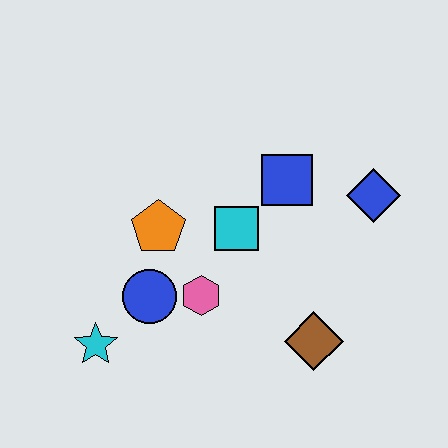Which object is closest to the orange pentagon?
The blue circle is closest to the orange pentagon.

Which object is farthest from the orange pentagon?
The blue diamond is farthest from the orange pentagon.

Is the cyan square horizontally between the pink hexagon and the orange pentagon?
No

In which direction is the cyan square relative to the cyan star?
The cyan square is to the right of the cyan star.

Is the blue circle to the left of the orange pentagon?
Yes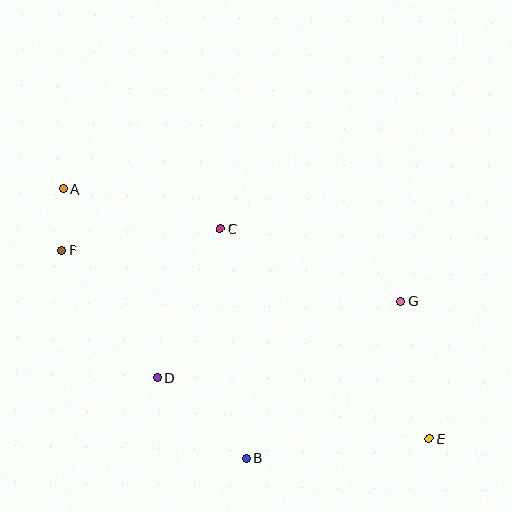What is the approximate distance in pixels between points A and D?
The distance between A and D is approximately 211 pixels.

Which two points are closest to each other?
Points A and F are closest to each other.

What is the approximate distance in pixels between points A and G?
The distance between A and G is approximately 356 pixels.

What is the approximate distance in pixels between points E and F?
The distance between E and F is approximately 413 pixels.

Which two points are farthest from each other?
Points A and E are farthest from each other.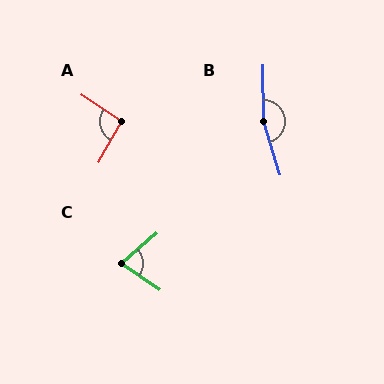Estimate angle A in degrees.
Approximately 93 degrees.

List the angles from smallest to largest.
C (76°), A (93°), B (163°).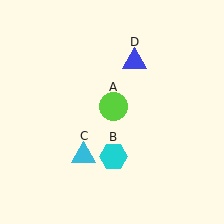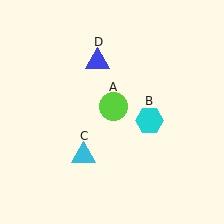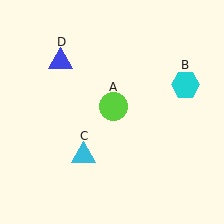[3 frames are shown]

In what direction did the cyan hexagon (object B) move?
The cyan hexagon (object B) moved up and to the right.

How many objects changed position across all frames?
2 objects changed position: cyan hexagon (object B), blue triangle (object D).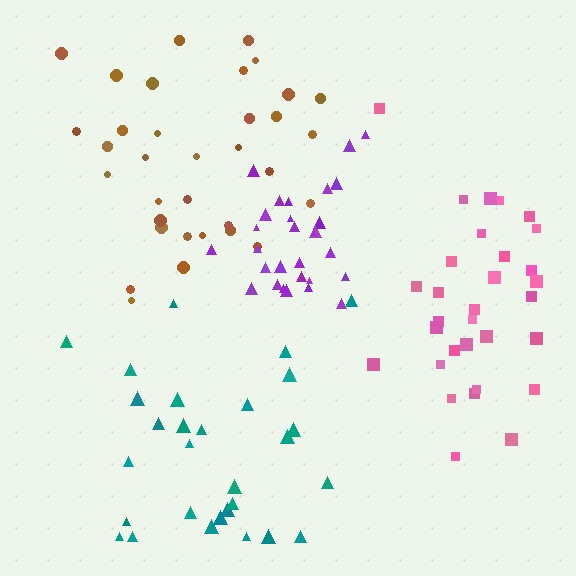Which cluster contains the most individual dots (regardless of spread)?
Brown (34).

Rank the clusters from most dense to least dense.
purple, pink, brown, teal.